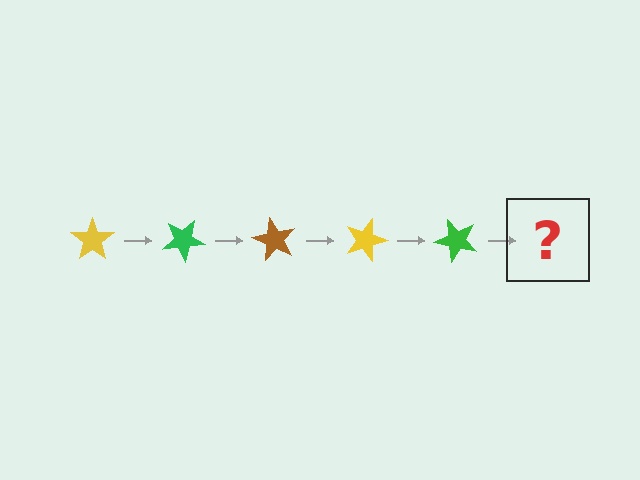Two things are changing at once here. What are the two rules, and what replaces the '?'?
The two rules are that it rotates 30 degrees each step and the color cycles through yellow, green, and brown. The '?' should be a brown star, rotated 150 degrees from the start.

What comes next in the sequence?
The next element should be a brown star, rotated 150 degrees from the start.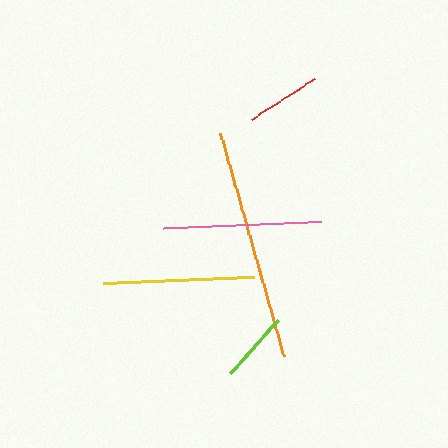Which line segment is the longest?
The orange line is the longest at approximately 231 pixels.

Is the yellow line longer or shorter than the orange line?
The orange line is longer than the yellow line.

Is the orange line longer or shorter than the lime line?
The orange line is longer than the lime line.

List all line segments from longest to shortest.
From longest to shortest: orange, pink, yellow, red, lime.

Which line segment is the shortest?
The lime line is the shortest at approximately 71 pixels.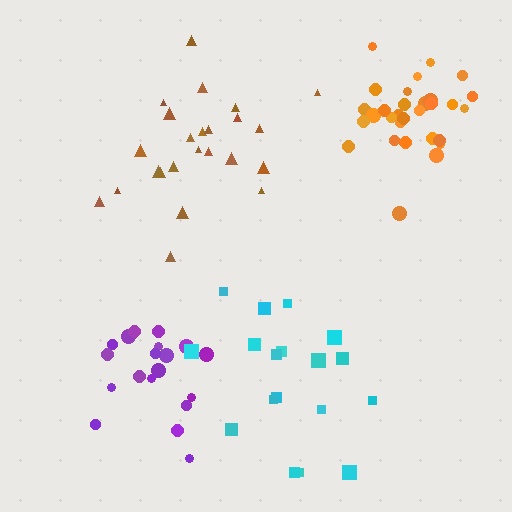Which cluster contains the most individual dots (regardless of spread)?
Orange (30).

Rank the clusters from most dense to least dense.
orange, purple, brown, cyan.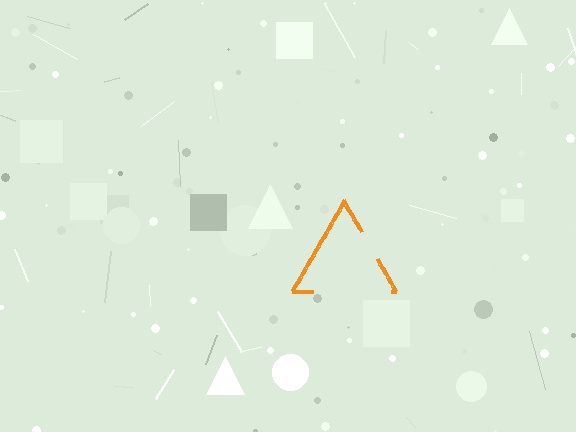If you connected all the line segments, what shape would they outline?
They would outline a triangle.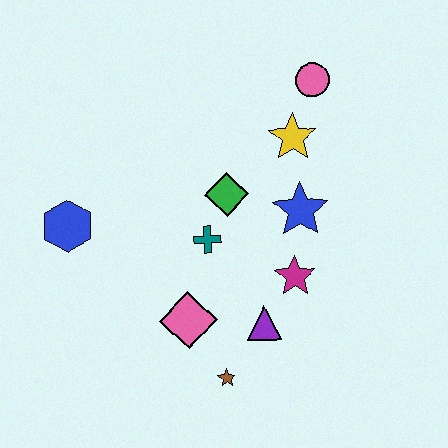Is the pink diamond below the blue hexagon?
Yes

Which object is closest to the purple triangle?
The magenta star is closest to the purple triangle.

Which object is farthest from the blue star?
The blue hexagon is farthest from the blue star.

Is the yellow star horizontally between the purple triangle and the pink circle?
Yes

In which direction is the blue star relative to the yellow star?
The blue star is below the yellow star.